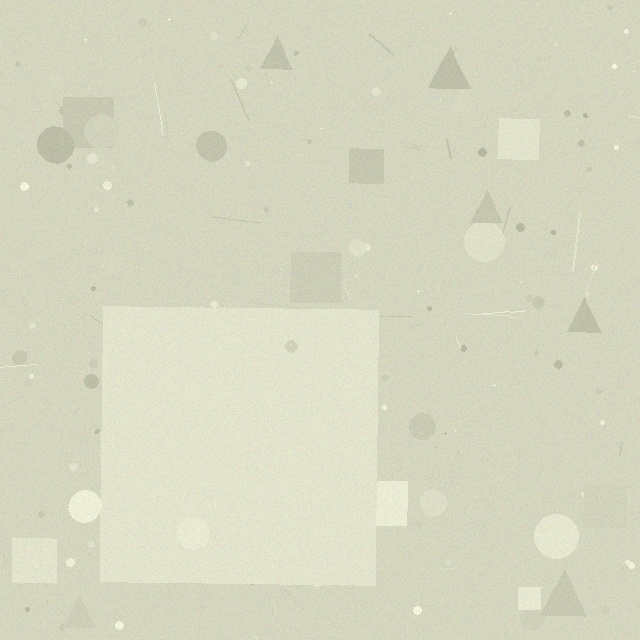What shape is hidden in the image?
A square is hidden in the image.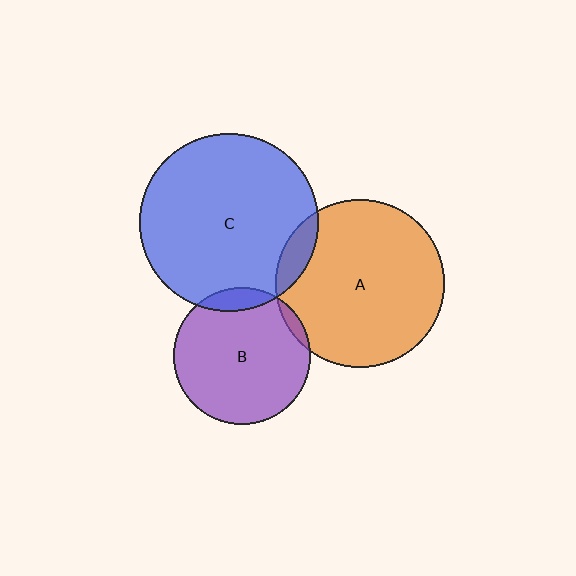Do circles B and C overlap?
Yes.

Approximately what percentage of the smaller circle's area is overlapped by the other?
Approximately 10%.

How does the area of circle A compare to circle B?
Approximately 1.5 times.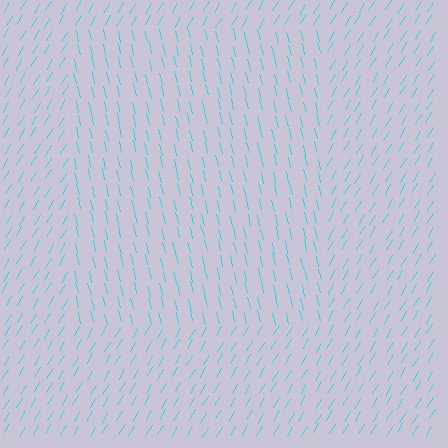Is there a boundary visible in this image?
Yes, there is a texture boundary formed by a change in line orientation.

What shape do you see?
I see a rectangle.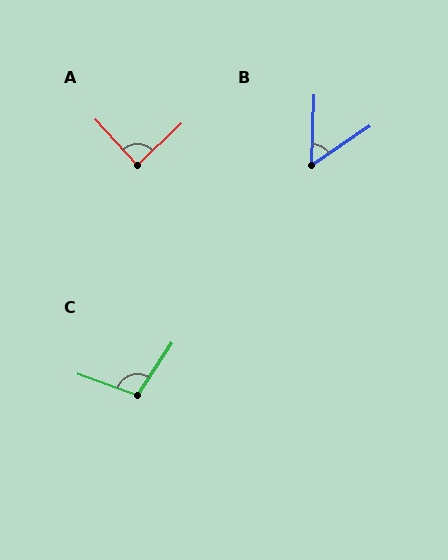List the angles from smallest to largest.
B (54°), A (89°), C (103°).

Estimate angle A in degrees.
Approximately 89 degrees.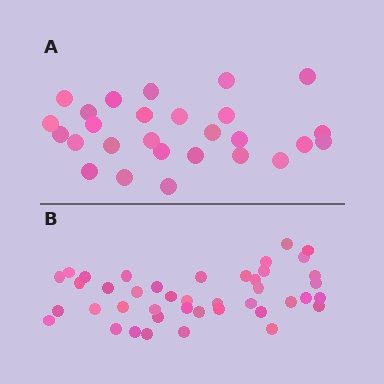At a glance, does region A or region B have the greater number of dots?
Region B (the bottom region) has more dots.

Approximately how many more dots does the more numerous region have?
Region B has approximately 15 more dots than region A.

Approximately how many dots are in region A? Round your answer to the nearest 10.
About 30 dots. (The exact count is 27, which rounds to 30.)